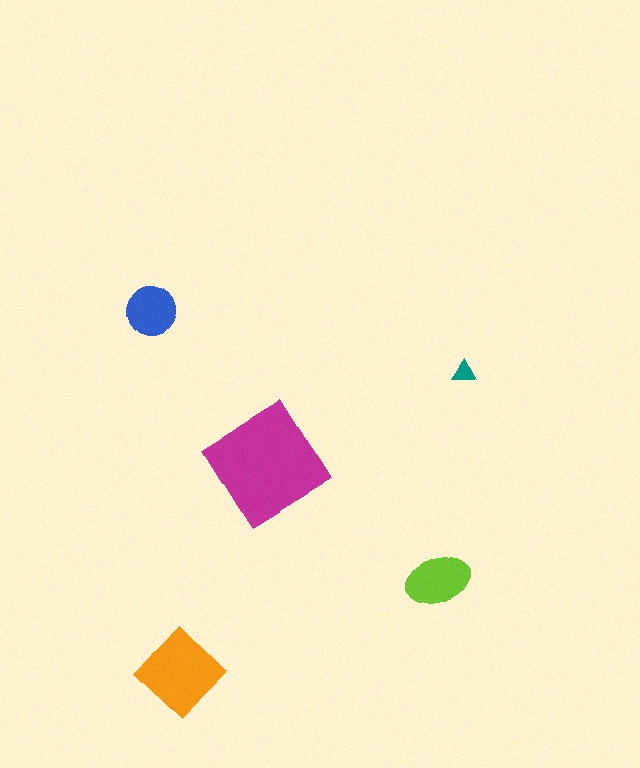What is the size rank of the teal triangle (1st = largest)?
5th.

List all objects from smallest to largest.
The teal triangle, the blue circle, the lime ellipse, the orange diamond, the magenta diamond.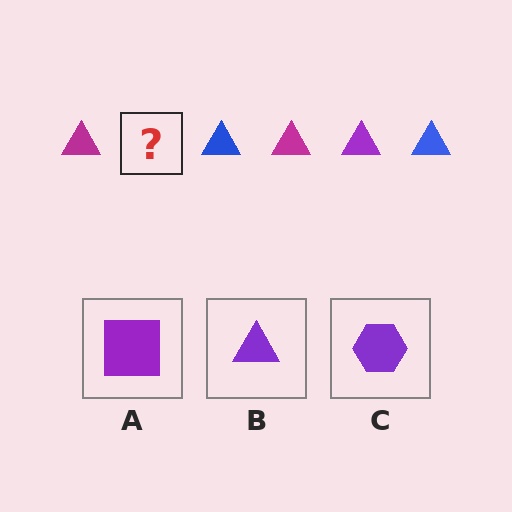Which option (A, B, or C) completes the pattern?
B.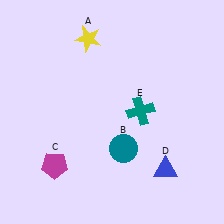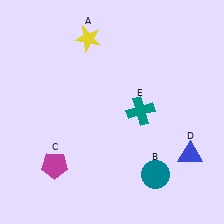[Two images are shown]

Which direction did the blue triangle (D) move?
The blue triangle (D) moved right.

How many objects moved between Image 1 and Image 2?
2 objects moved between the two images.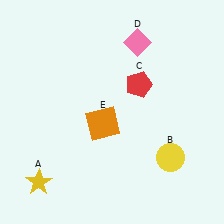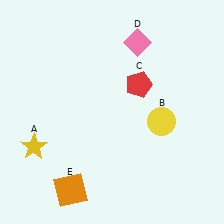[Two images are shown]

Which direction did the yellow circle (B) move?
The yellow circle (B) moved up.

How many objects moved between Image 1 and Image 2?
3 objects moved between the two images.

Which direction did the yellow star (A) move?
The yellow star (A) moved up.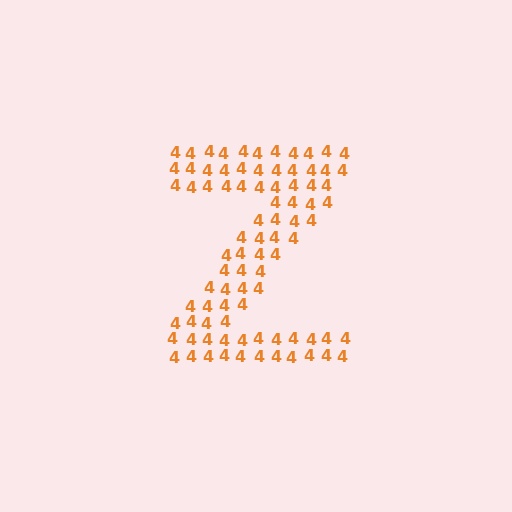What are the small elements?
The small elements are digit 4's.